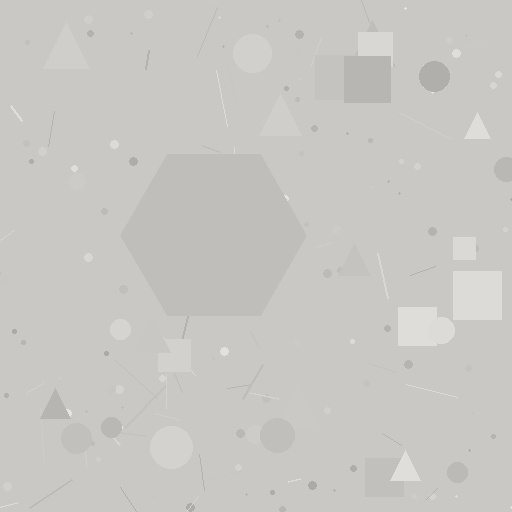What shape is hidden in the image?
A hexagon is hidden in the image.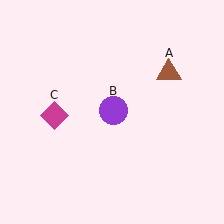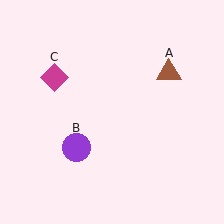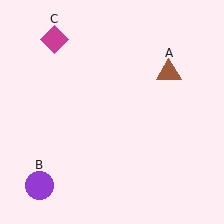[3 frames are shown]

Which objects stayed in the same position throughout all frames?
Brown triangle (object A) remained stationary.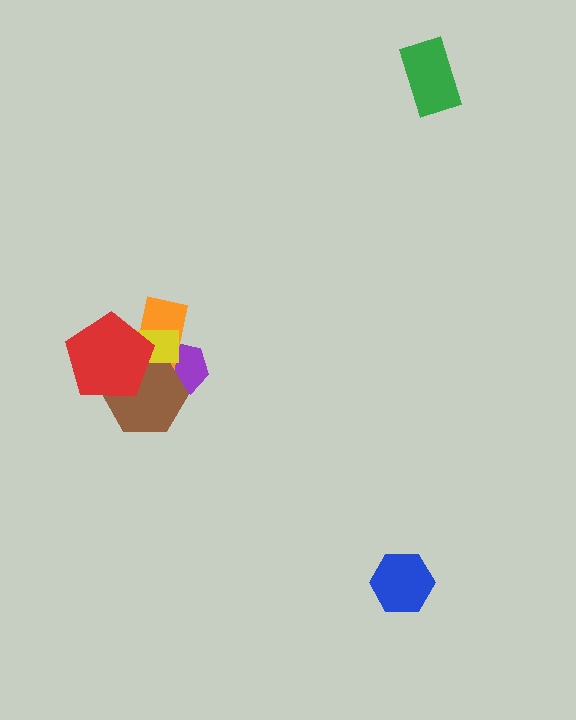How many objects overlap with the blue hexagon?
0 objects overlap with the blue hexagon.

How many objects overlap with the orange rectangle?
4 objects overlap with the orange rectangle.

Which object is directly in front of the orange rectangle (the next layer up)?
The brown hexagon is directly in front of the orange rectangle.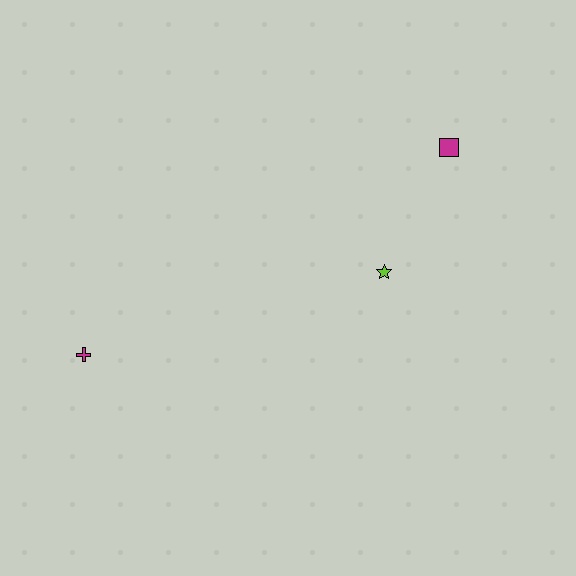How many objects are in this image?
There are 3 objects.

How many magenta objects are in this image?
There are 2 magenta objects.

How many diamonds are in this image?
There are no diamonds.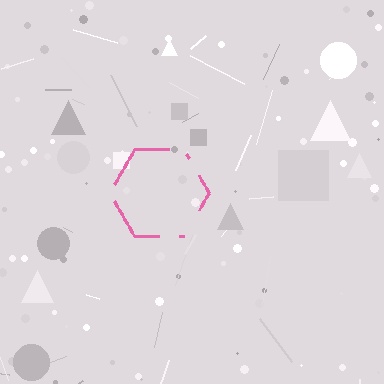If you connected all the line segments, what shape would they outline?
They would outline a hexagon.